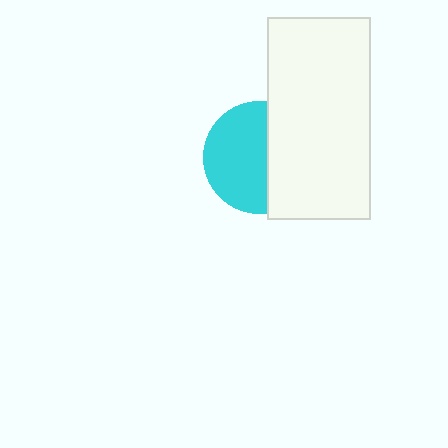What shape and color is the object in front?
The object in front is a white rectangle.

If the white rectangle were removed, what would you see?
You would see the complete cyan circle.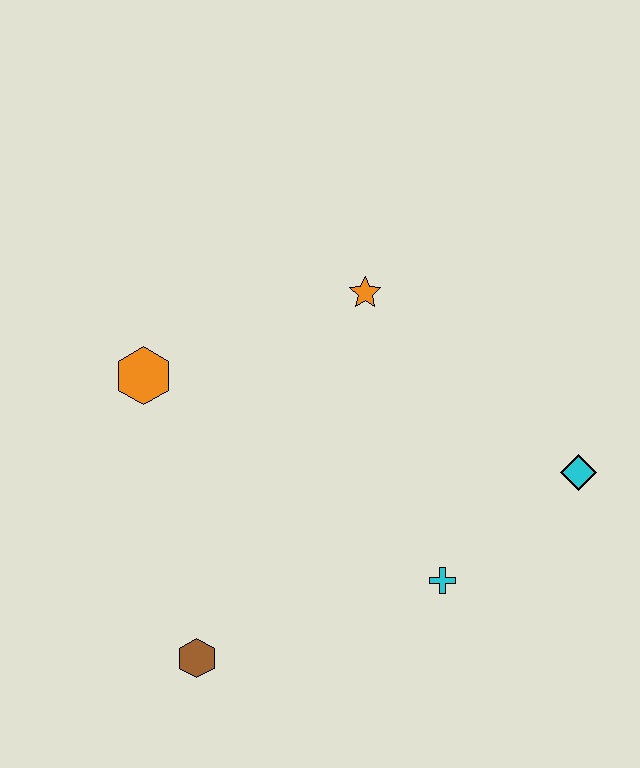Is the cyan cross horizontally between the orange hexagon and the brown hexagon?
No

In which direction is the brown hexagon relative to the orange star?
The brown hexagon is below the orange star.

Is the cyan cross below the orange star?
Yes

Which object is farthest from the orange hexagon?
The cyan diamond is farthest from the orange hexagon.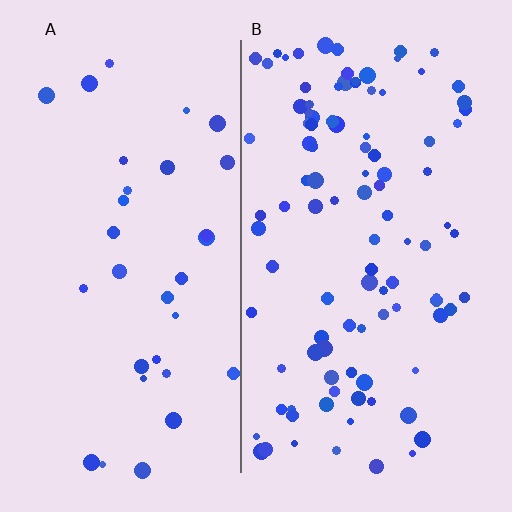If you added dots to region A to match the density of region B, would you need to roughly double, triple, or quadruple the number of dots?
Approximately triple.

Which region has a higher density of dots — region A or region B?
B (the right).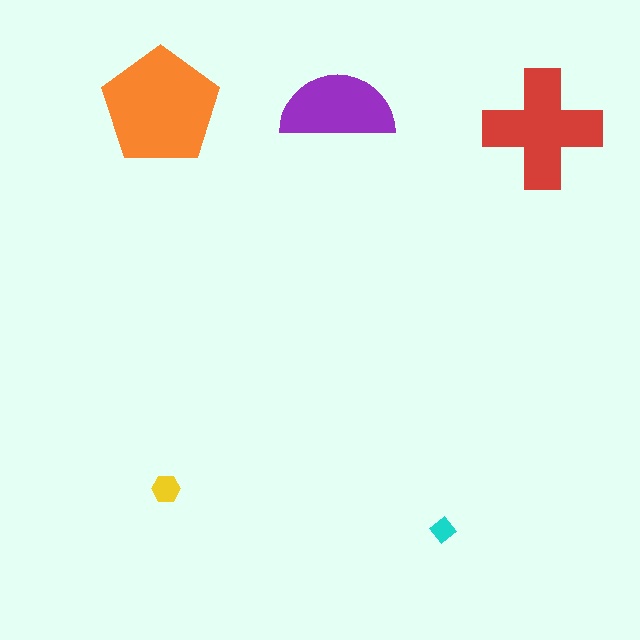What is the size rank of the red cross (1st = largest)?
2nd.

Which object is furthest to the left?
The orange pentagon is leftmost.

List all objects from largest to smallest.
The orange pentagon, the red cross, the purple semicircle, the yellow hexagon, the cyan diamond.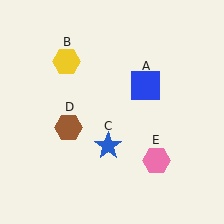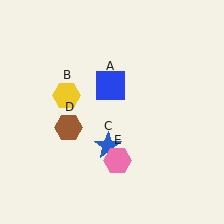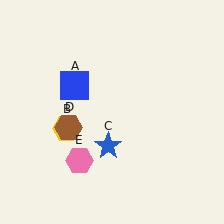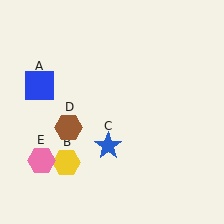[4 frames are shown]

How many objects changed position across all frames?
3 objects changed position: blue square (object A), yellow hexagon (object B), pink hexagon (object E).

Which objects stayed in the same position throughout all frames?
Blue star (object C) and brown hexagon (object D) remained stationary.